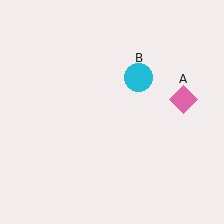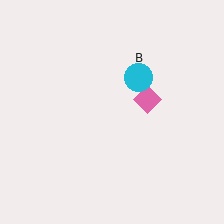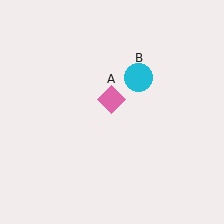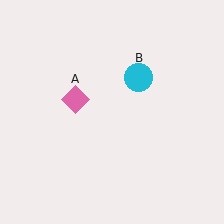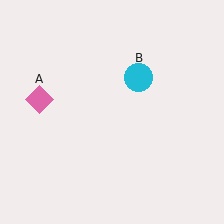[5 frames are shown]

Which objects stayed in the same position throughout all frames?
Cyan circle (object B) remained stationary.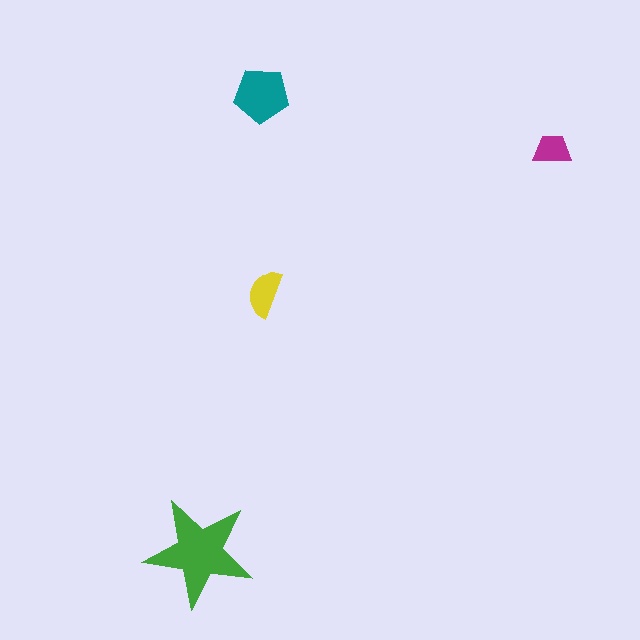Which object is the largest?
The green star.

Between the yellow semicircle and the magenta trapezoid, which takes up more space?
The yellow semicircle.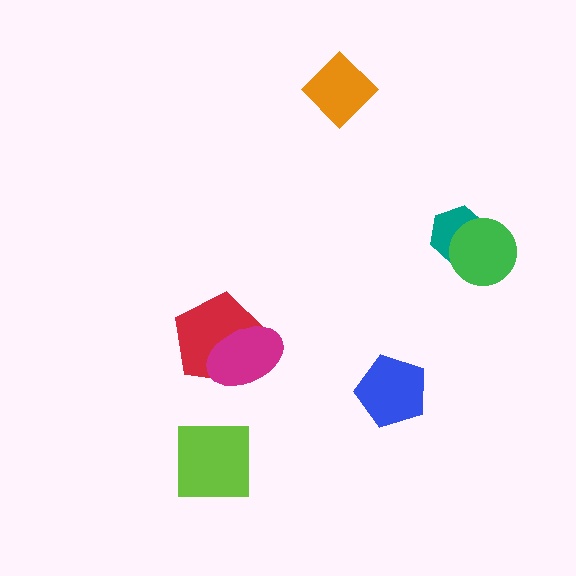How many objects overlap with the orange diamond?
0 objects overlap with the orange diamond.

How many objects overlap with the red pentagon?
1 object overlaps with the red pentagon.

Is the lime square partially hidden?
No, no other shape covers it.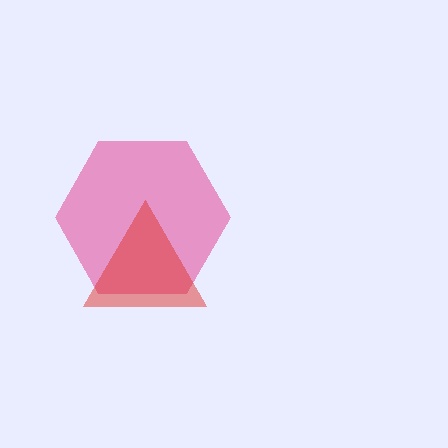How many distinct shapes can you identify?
There are 2 distinct shapes: a pink hexagon, a red triangle.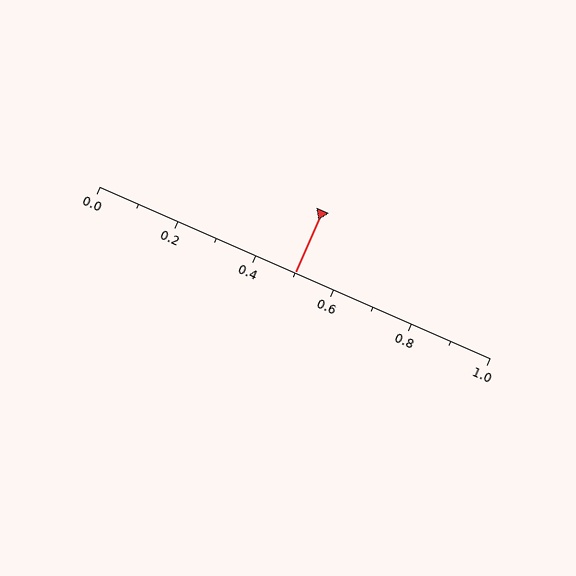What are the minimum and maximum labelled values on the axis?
The axis runs from 0.0 to 1.0.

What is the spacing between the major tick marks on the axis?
The major ticks are spaced 0.2 apart.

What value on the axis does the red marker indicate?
The marker indicates approximately 0.5.